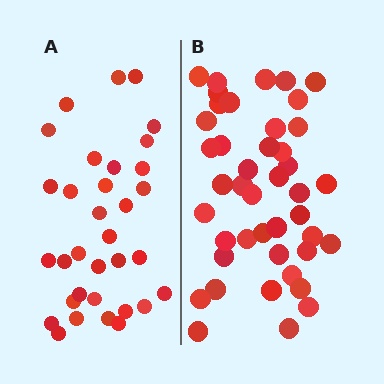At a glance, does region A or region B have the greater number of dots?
Region B (the right region) has more dots.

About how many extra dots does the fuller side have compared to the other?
Region B has roughly 10 or so more dots than region A.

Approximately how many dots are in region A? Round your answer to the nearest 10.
About 30 dots. (The exact count is 33, which rounds to 30.)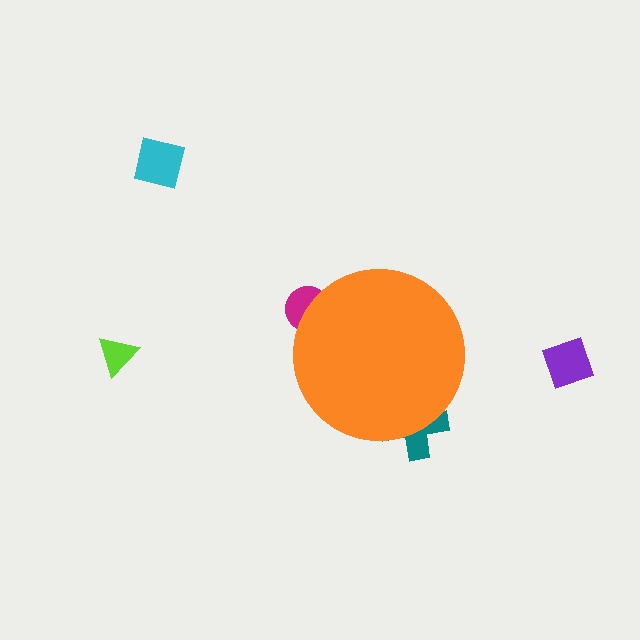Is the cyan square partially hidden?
No, the cyan square is fully visible.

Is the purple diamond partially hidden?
No, the purple diamond is fully visible.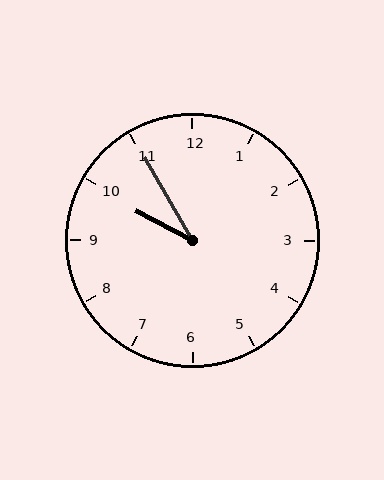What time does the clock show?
9:55.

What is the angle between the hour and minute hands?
Approximately 32 degrees.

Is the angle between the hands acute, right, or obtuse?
It is acute.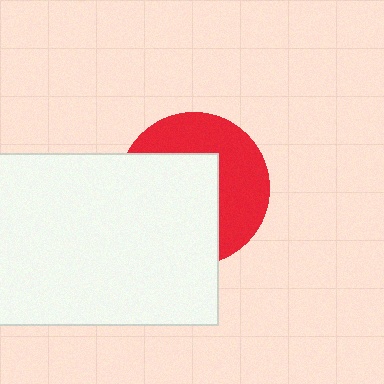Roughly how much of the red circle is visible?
About half of it is visible (roughly 46%).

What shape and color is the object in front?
The object in front is a white rectangle.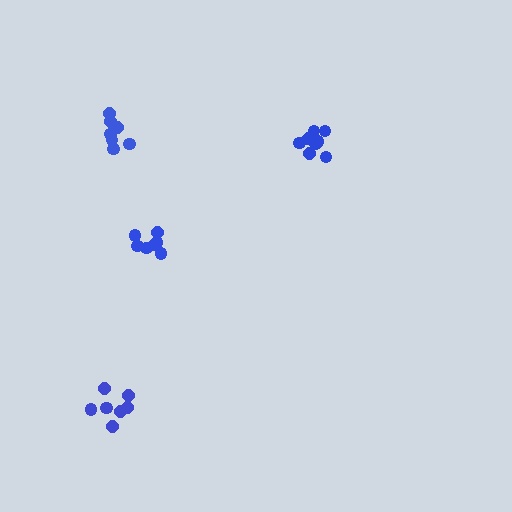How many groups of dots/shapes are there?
There are 4 groups.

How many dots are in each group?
Group 1: 7 dots, Group 2: 8 dots, Group 3: 8 dots, Group 4: 7 dots (30 total).